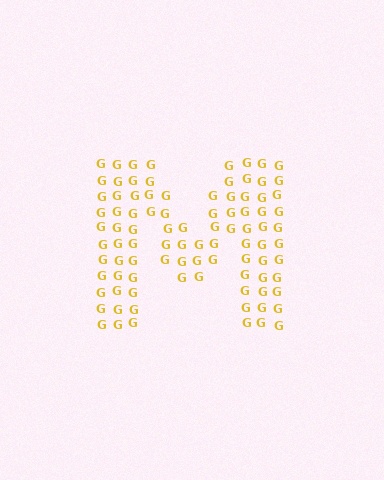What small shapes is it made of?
It is made of small letter G's.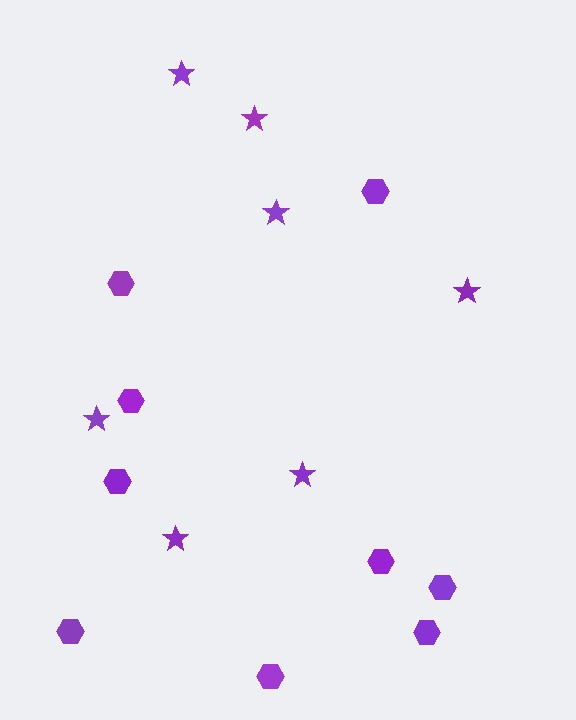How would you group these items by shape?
There are 2 groups: one group of hexagons (9) and one group of stars (7).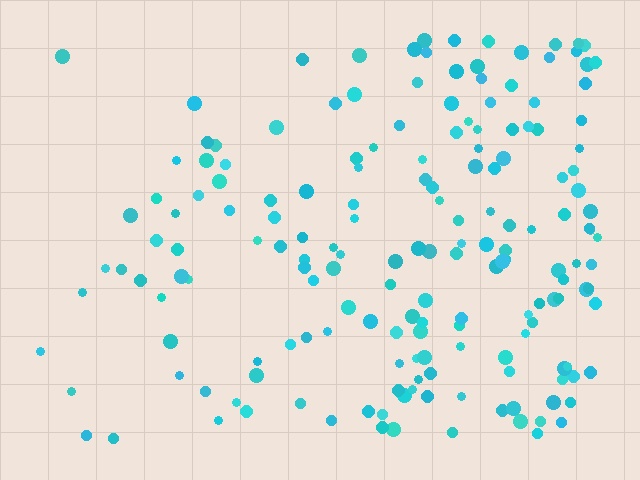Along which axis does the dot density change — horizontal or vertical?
Horizontal.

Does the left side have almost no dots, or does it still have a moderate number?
Still a moderate number, just noticeably fewer than the right.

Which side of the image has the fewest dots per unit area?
The left.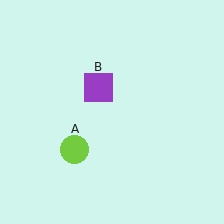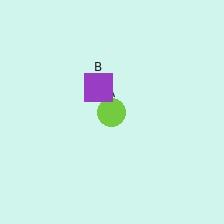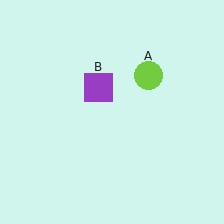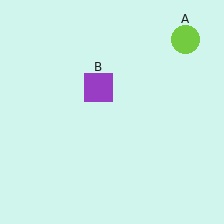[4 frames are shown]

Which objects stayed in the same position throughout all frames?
Purple square (object B) remained stationary.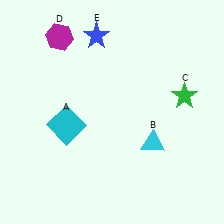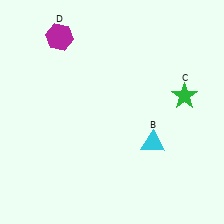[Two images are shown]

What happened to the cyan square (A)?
The cyan square (A) was removed in Image 2. It was in the bottom-left area of Image 1.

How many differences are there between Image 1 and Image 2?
There are 2 differences between the two images.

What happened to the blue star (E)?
The blue star (E) was removed in Image 2. It was in the top-left area of Image 1.